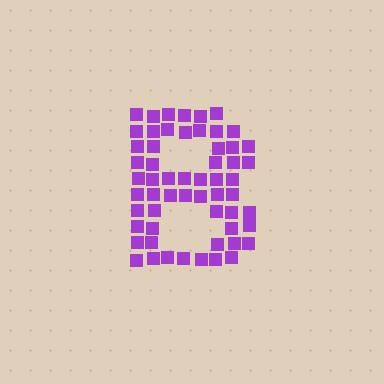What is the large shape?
The large shape is the letter B.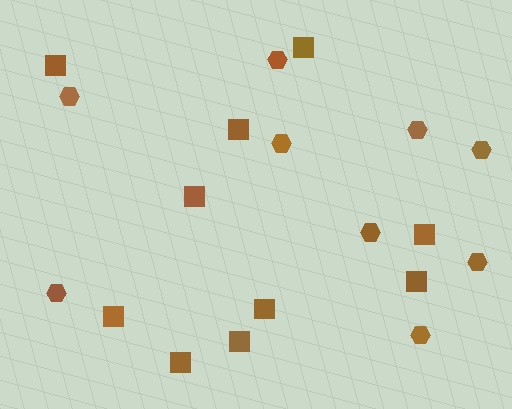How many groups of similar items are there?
There are 2 groups: one group of hexagons (9) and one group of squares (10).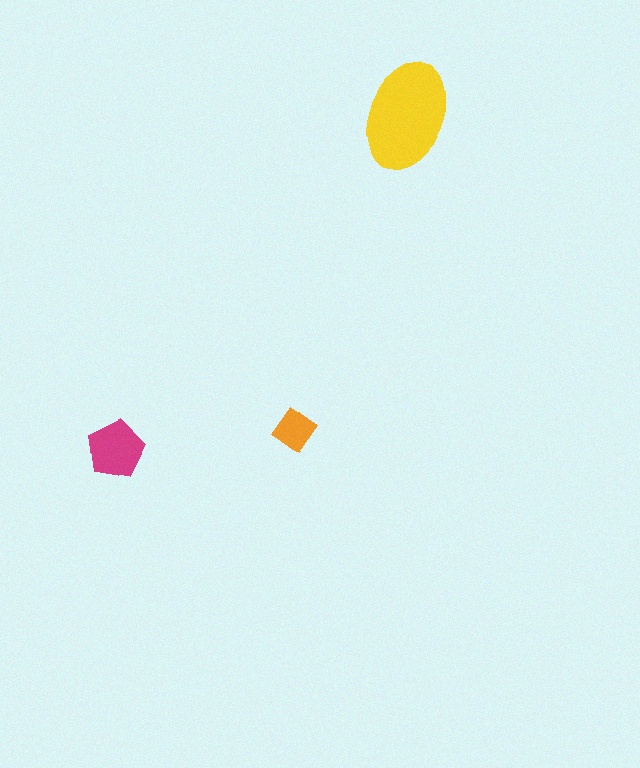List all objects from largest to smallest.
The yellow ellipse, the magenta pentagon, the orange diamond.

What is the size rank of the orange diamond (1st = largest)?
3rd.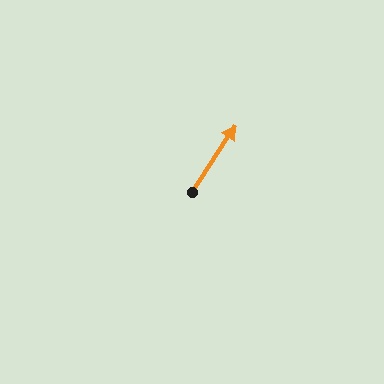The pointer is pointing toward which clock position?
Roughly 1 o'clock.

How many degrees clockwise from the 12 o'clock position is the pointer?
Approximately 33 degrees.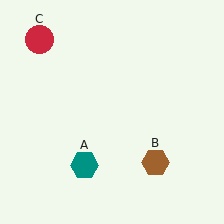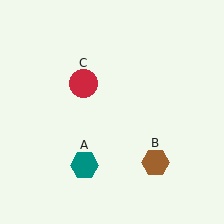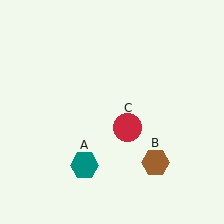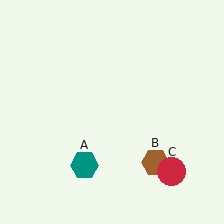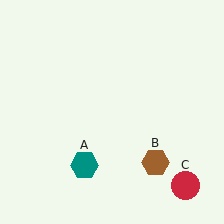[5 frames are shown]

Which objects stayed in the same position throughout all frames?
Teal hexagon (object A) and brown hexagon (object B) remained stationary.